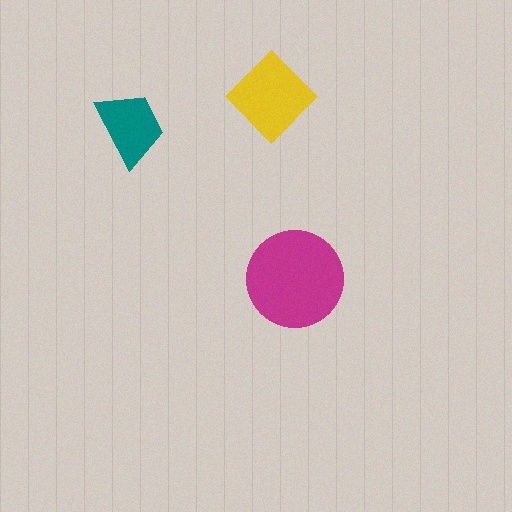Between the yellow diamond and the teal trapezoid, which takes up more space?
The yellow diamond.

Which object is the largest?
The magenta circle.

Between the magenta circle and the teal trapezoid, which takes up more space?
The magenta circle.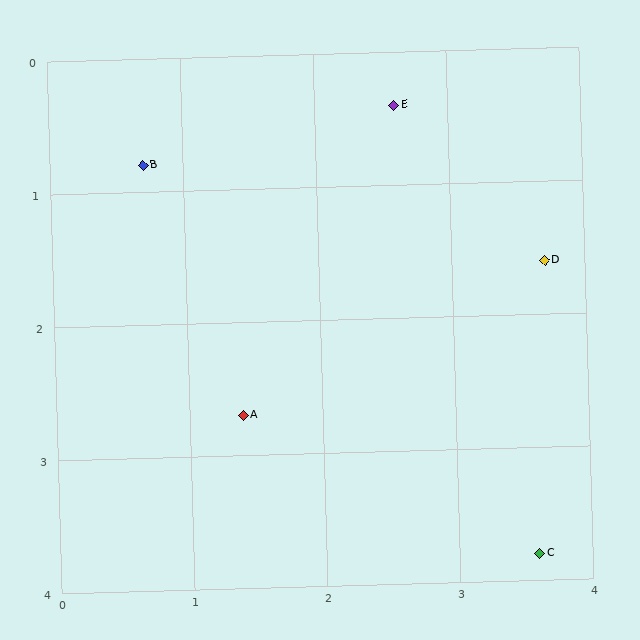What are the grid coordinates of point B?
Point B is at approximately (0.7, 0.8).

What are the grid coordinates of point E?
Point E is at approximately (2.6, 0.4).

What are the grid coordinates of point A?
Point A is at approximately (1.4, 2.7).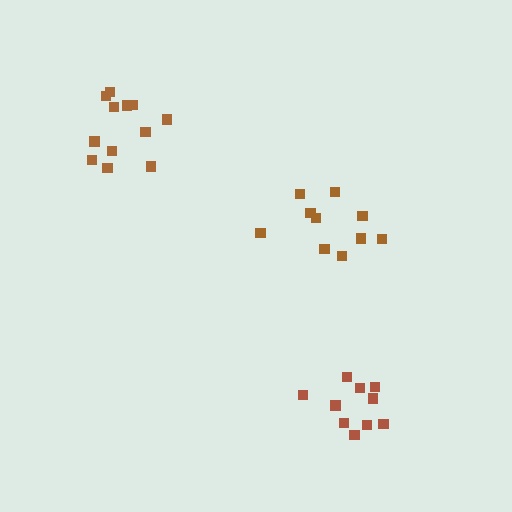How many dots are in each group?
Group 1: 12 dots, Group 2: 10 dots, Group 3: 10 dots (32 total).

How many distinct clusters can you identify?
There are 3 distinct clusters.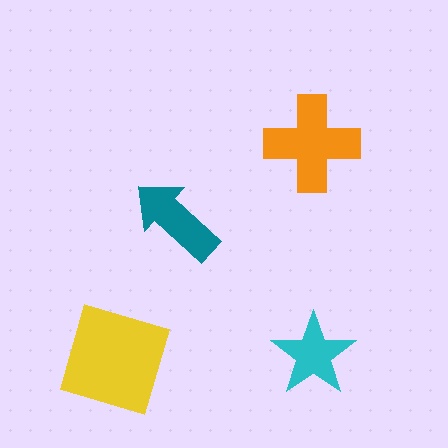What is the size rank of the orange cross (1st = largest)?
2nd.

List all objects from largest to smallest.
The yellow square, the orange cross, the teal arrow, the cyan star.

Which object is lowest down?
The yellow square is bottommost.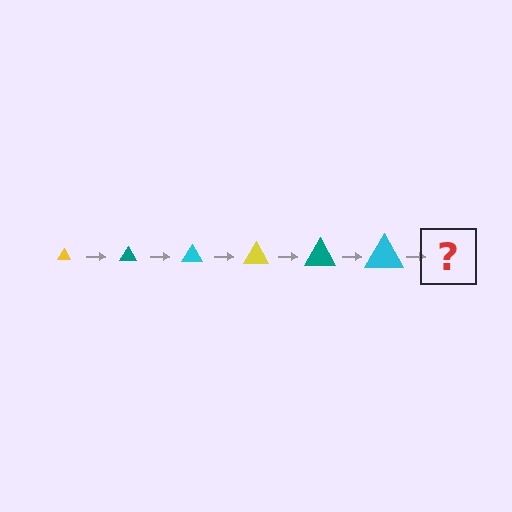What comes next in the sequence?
The next element should be a yellow triangle, larger than the previous one.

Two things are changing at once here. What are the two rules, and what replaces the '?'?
The two rules are that the triangle grows larger each step and the color cycles through yellow, teal, and cyan. The '?' should be a yellow triangle, larger than the previous one.